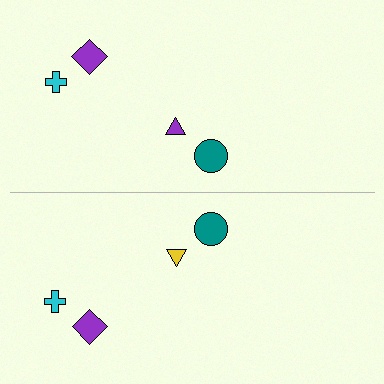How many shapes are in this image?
There are 8 shapes in this image.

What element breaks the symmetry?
The yellow triangle on the bottom side breaks the symmetry — its mirror counterpart is purple.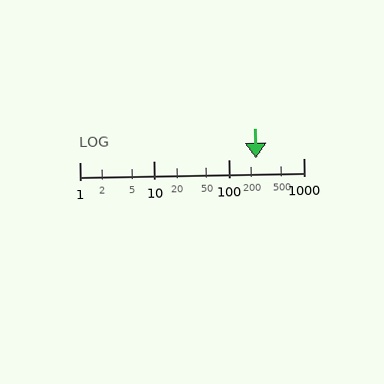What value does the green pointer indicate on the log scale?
The pointer indicates approximately 230.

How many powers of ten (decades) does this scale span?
The scale spans 3 decades, from 1 to 1000.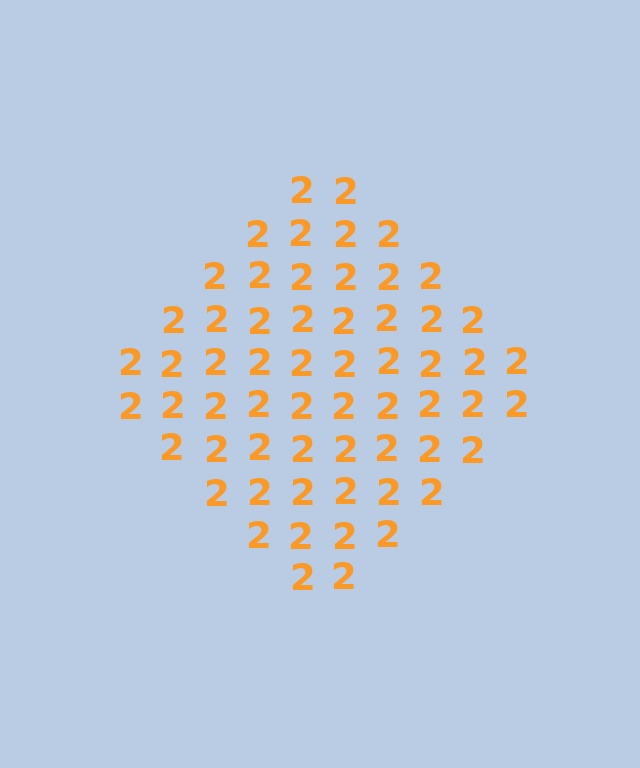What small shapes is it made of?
It is made of small digit 2's.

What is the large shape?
The large shape is a diamond.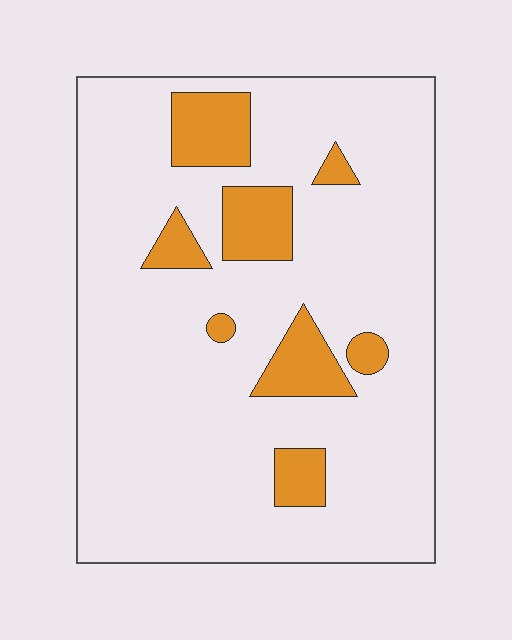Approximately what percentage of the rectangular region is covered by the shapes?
Approximately 15%.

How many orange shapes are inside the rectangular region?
8.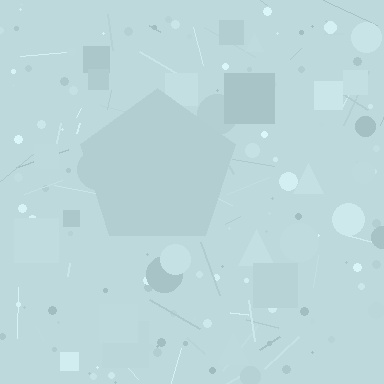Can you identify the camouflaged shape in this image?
The camouflaged shape is a pentagon.